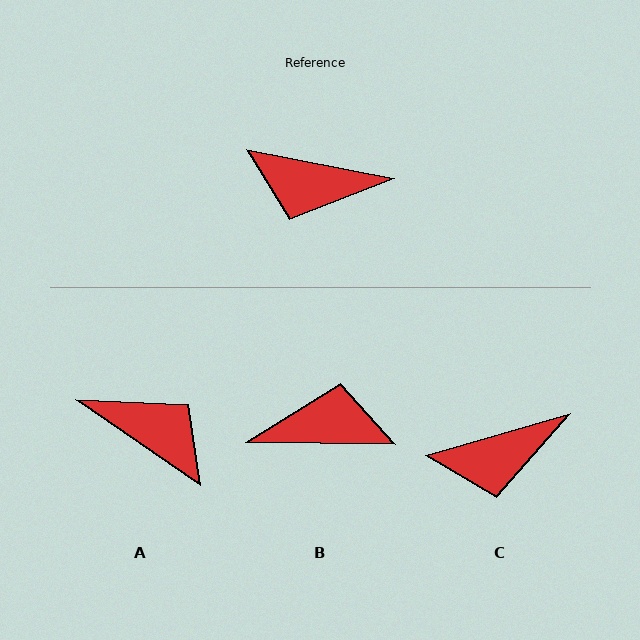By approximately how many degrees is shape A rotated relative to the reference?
Approximately 157 degrees counter-clockwise.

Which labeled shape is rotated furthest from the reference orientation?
B, about 170 degrees away.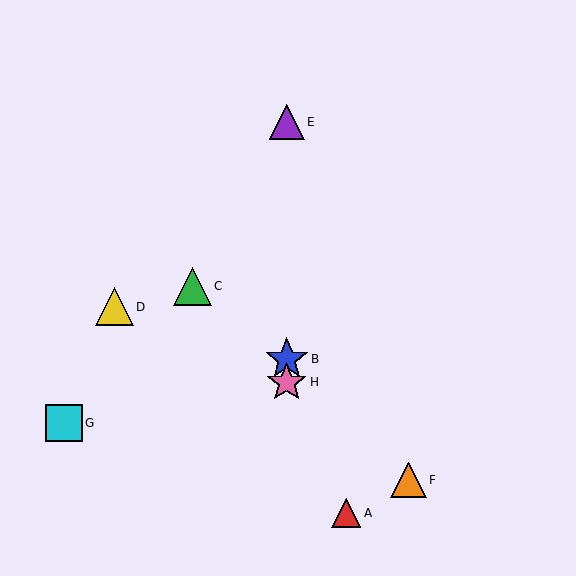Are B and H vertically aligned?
Yes, both are at x≈287.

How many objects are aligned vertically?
3 objects (B, E, H) are aligned vertically.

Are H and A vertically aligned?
No, H is at x≈287 and A is at x≈346.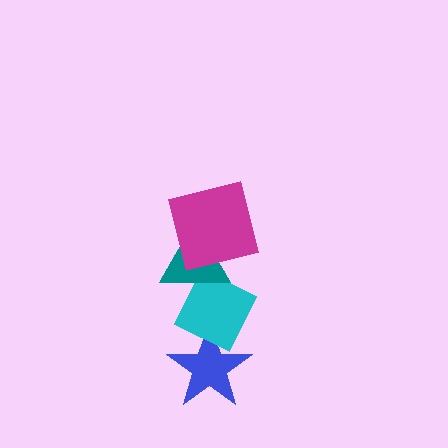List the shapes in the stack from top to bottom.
From top to bottom: the magenta square, the teal triangle, the cyan diamond, the blue star.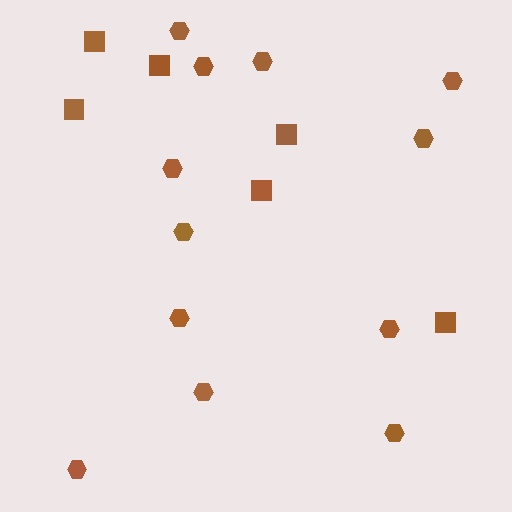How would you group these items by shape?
There are 2 groups: one group of squares (6) and one group of hexagons (12).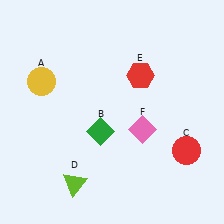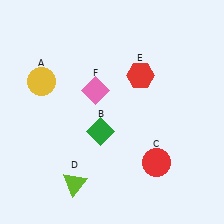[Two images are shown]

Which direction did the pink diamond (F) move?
The pink diamond (F) moved left.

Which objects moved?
The objects that moved are: the red circle (C), the pink diamond (F).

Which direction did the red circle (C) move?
The red circle (C) moved left.